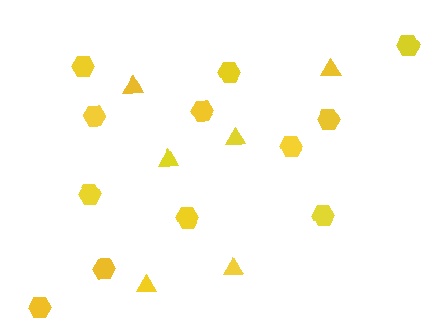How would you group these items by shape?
There are 2 groups: one group of triangles (6) and one group of hexagons (12).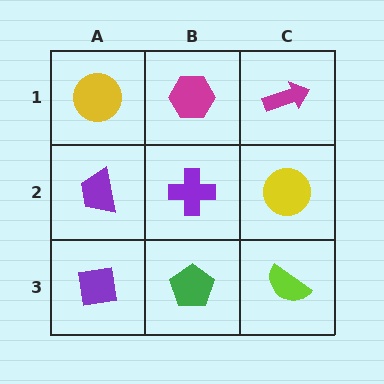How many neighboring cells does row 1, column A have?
2.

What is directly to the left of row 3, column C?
A green pentagon.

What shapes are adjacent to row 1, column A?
A purple trapezoid (row 2, column A), a magenta hexagon (row 1, column B).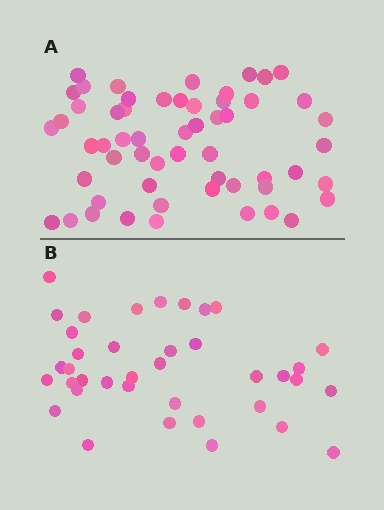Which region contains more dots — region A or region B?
Region A (the top region) has more dots.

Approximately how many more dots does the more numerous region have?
Region A has approximately 20 more dots than region B.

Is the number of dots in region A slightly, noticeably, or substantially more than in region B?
Region A has substantially more. The ratio is roughly 1.5 to 1.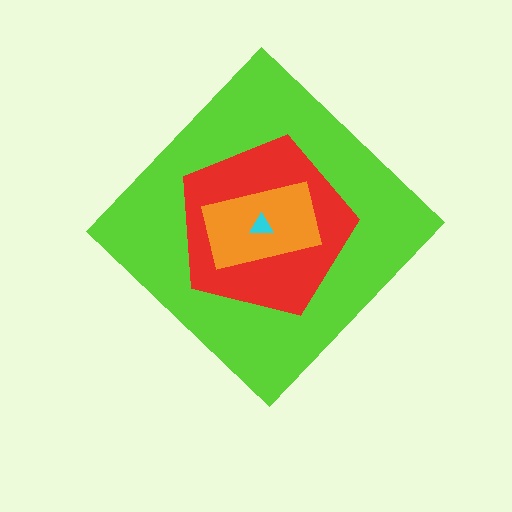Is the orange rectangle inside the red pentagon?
Yes.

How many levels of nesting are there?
4.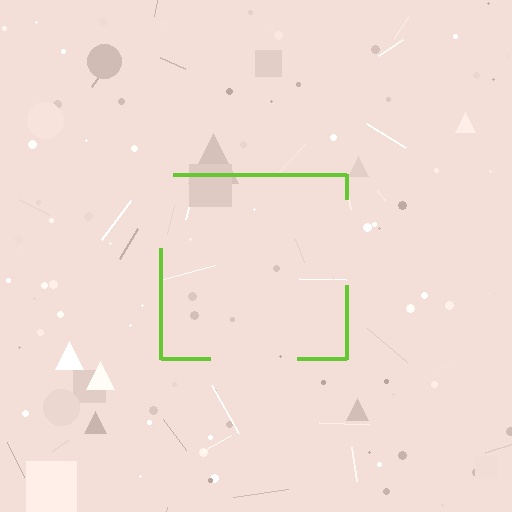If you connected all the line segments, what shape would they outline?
They would outline a square.